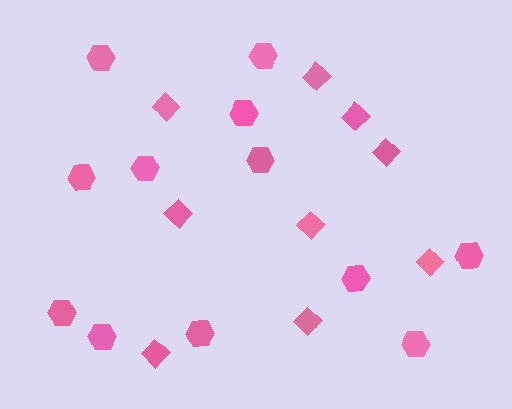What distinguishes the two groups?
There are 2 groups: one group of diamonds (9) and one group of hexagons (12).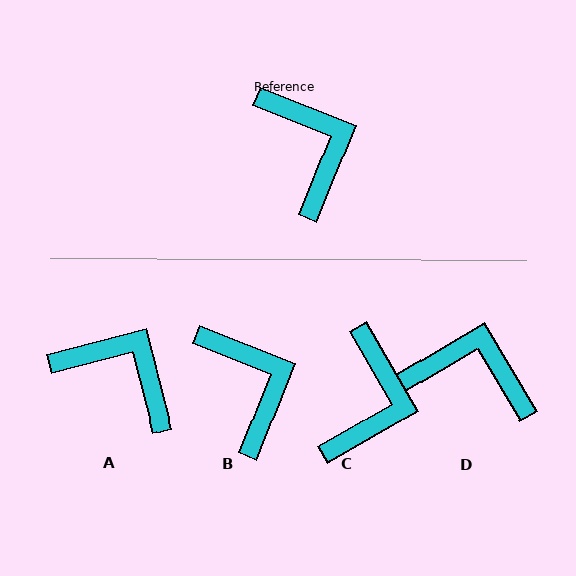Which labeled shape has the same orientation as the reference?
B.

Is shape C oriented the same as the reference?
No, it is off by about 38 degrees.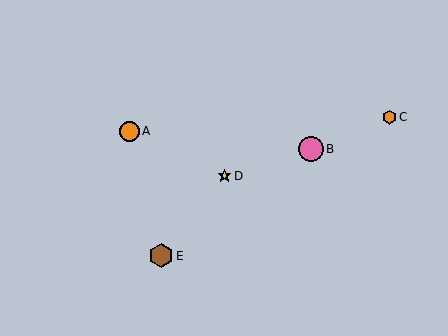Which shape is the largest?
The pink circle (labeled B) is the largest.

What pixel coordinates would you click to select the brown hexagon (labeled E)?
Click at (161, 256) to select the brown hexagon E.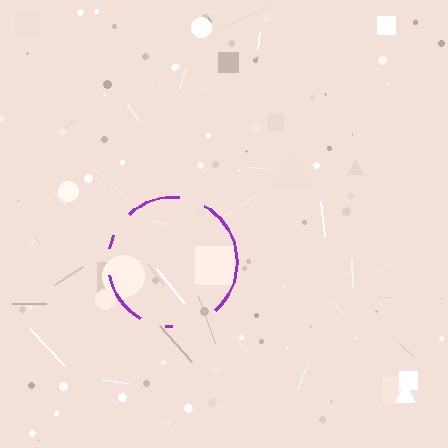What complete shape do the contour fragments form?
The contour fragments form a circle.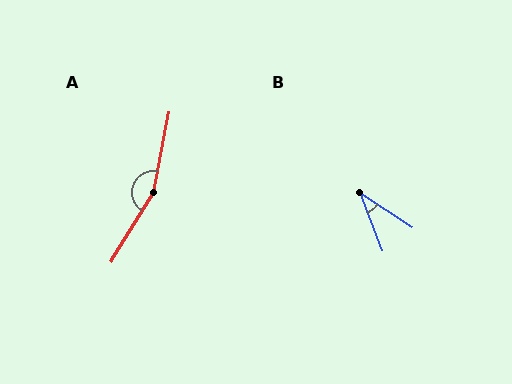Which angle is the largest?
A, at approximately 160 degrees.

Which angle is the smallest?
B, at approximately 35 degrees.